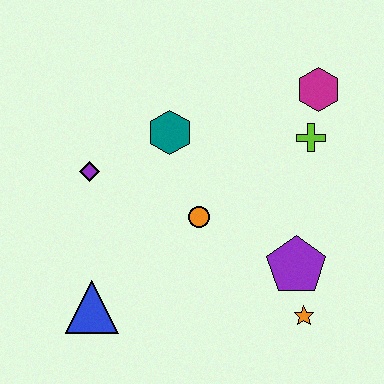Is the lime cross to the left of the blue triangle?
No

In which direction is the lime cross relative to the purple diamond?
The lime cross is to the right of the purple diamond.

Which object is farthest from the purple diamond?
The orange star is farthest from the purple diamond.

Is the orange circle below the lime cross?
Yes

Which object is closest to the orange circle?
The teal hexagon is closest to the orange circle.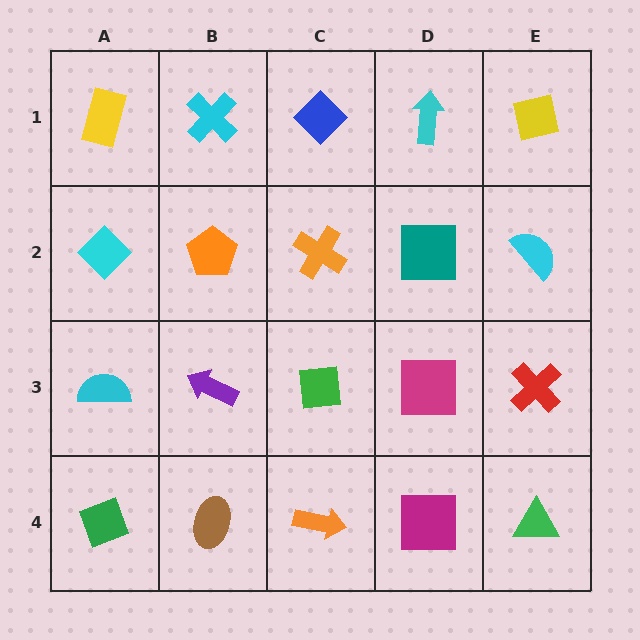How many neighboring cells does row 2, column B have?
4.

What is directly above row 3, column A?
A cyan diamond.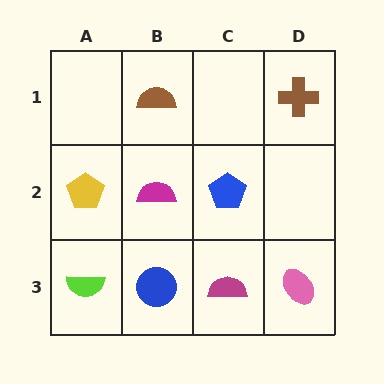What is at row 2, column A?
A yellow pentagon.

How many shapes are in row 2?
3 shapes.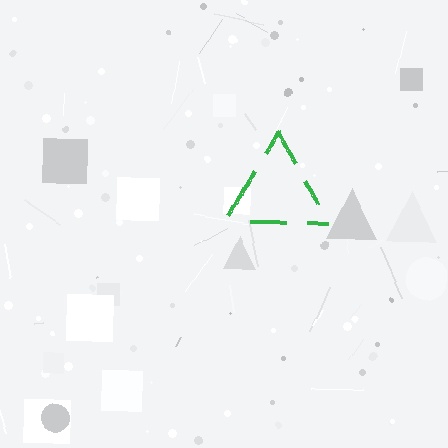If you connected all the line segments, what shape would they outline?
They would outline a triangle.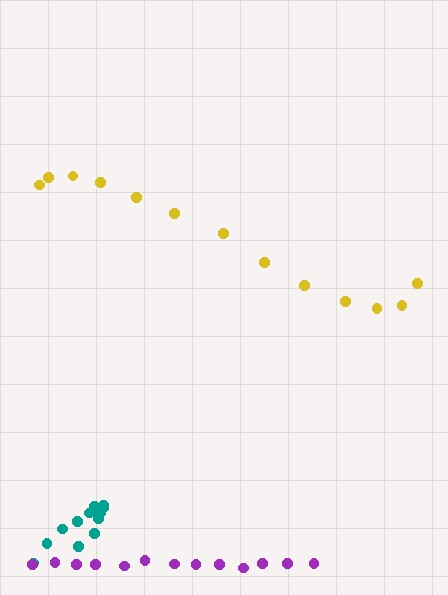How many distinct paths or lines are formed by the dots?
There are 3 distinct paths.